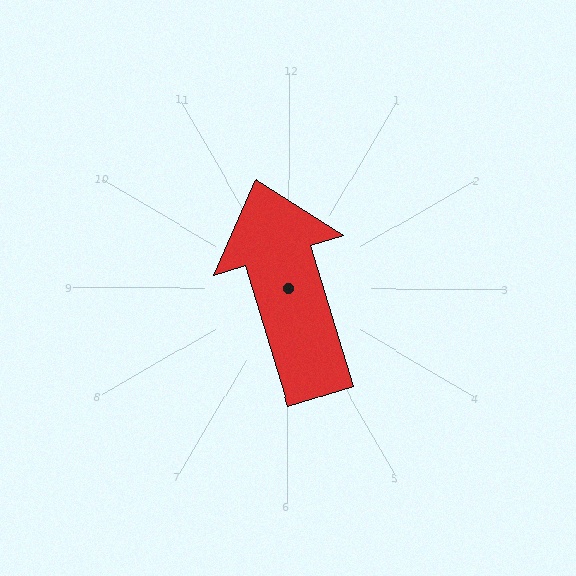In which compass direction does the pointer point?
North.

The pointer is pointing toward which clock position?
Roughly 11 o'clock.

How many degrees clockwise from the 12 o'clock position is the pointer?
Approximately 343 degrees.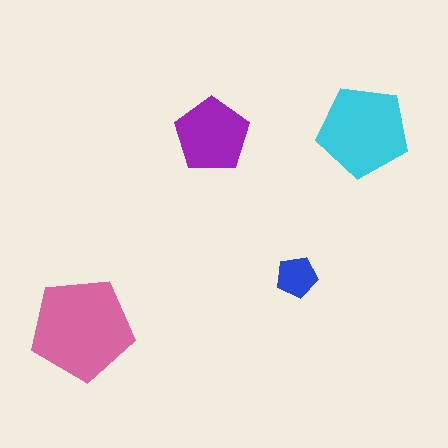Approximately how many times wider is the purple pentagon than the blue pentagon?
About 2 times wider.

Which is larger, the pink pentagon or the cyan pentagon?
The pink one.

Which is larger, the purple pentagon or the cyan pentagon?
The cyan one.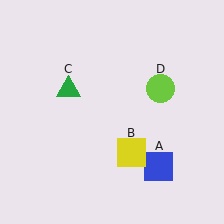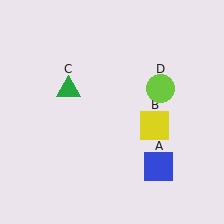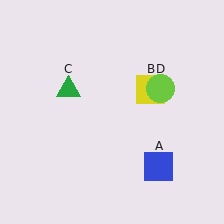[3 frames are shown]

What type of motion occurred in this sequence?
The yellow square (object B) rotated counterclockwise around the center of the scene.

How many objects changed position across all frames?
1 object changed position: yellow square (object B).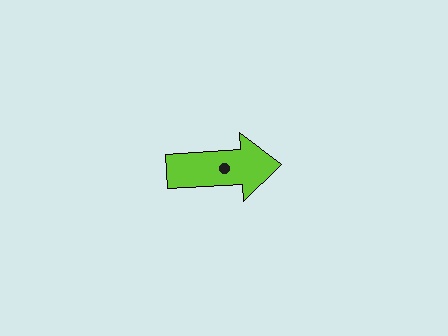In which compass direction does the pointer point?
East.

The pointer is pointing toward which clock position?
Roughly 3 o'clock.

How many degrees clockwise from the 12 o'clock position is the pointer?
Approximately 87 degrees.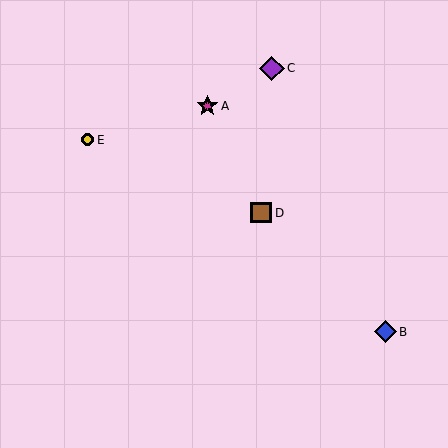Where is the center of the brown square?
The center of the brown square is at (261, 213).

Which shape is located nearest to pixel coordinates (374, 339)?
The blue diamond (labeled B) at (385, 332) is nearest to that location.